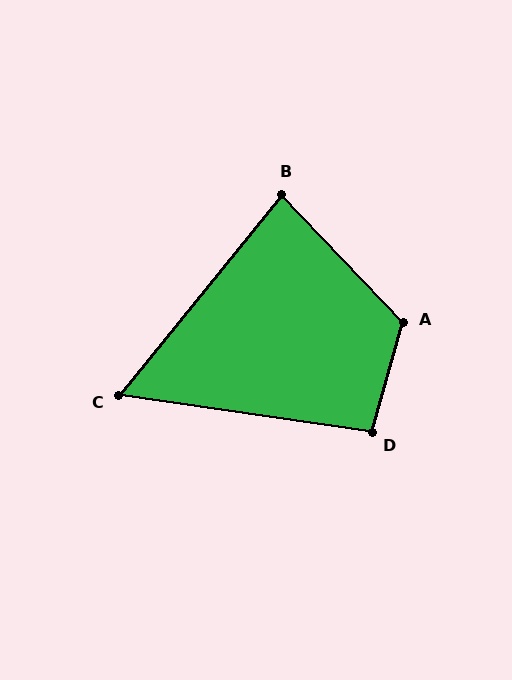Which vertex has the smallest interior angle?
C, at approximately 59 degrees.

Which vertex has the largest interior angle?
A, at approximately 121 degrees.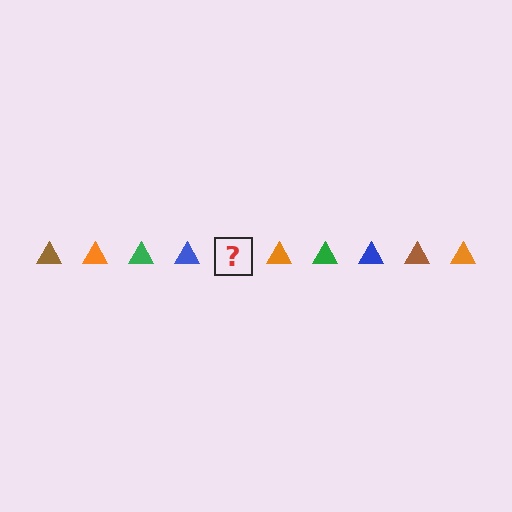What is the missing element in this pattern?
The missing element is a brown triangle.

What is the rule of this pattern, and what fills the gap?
The rule is that the pattern cycles through brown, orange, green, blue triangles. The gap should be filled with a brown triangle.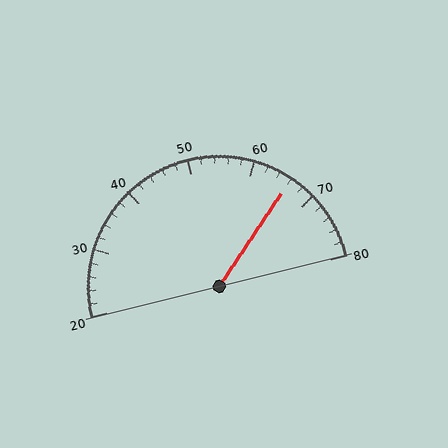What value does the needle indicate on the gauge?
The needle indicates approximately 66.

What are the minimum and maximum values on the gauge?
The gauge ranges from 20 to 80.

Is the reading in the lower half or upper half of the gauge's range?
The reading is in the upper half of the range (20 to 80).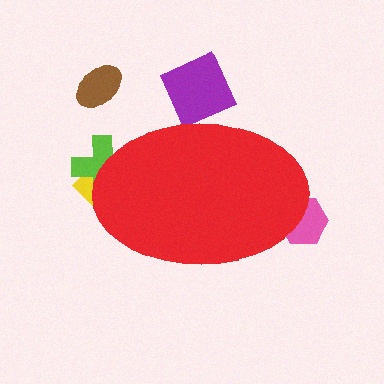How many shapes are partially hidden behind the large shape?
4 shapes are partially hidden.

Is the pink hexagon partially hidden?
Yes, the pink hexagon is partially hidden behind the red ellipse.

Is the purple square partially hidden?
Yes, the purple square is partially hidden behind the red ellipse.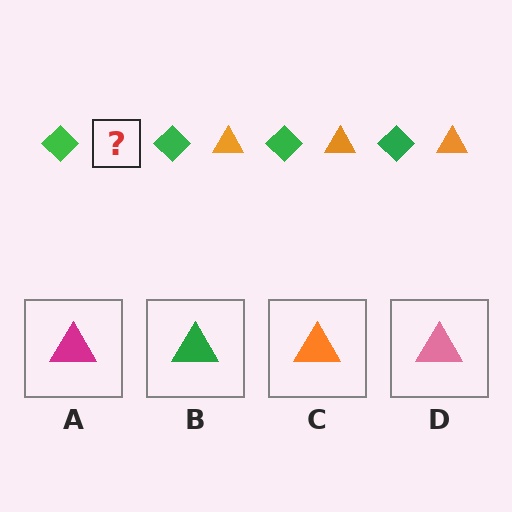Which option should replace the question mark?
Option C.